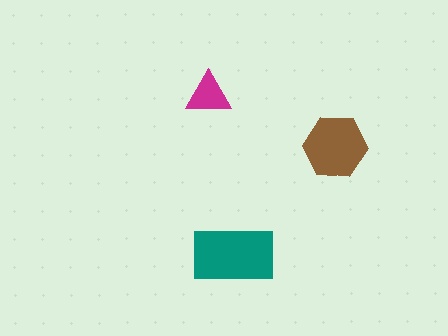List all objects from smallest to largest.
The magenta triangle, the brown hexagon, the teal rectangle.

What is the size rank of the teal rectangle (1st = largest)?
1st.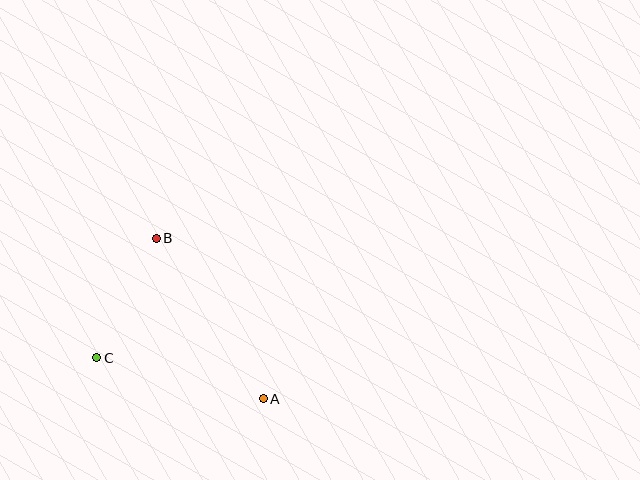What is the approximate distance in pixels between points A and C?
The distance between A and C is approximately 172 pixels.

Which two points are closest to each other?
Points B and C are closest to each other.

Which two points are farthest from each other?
Points A and B are farthest from each other.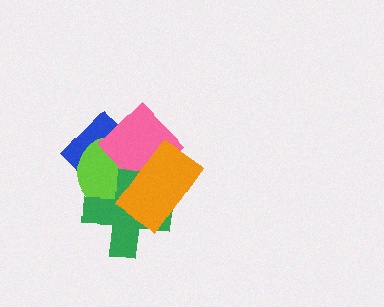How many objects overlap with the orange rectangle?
3 objects overlap with the orange rectangle.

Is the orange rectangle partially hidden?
No, no other shape covers it.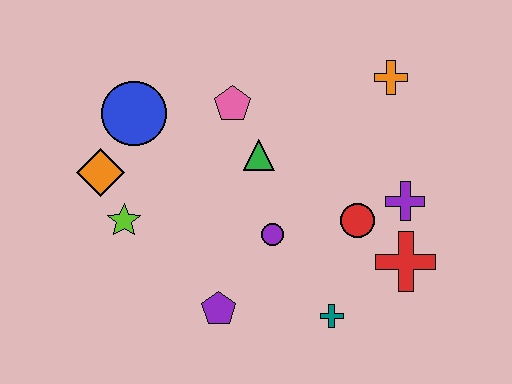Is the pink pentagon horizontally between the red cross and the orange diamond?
Yes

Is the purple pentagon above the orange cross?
No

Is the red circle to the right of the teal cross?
Yes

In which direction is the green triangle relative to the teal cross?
The green triangle is above the teal cross.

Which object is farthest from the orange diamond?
The red cross is farthest from the orange diamond.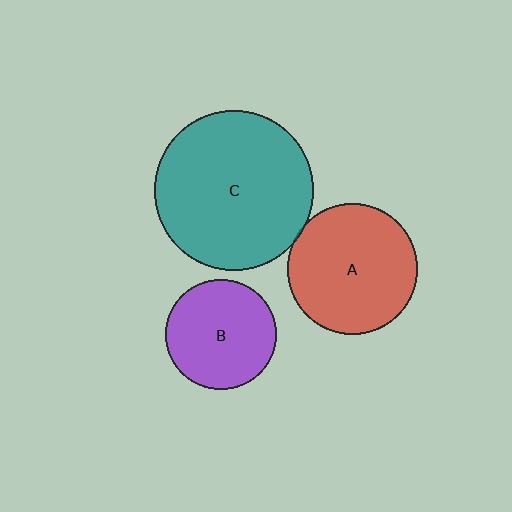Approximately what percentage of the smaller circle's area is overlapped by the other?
Approximately 5%.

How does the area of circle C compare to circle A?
Approximately 1.5 times.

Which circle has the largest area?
Circle C (teal).